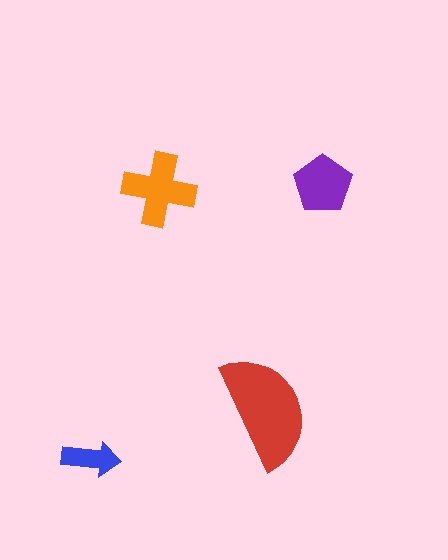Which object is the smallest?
The blue arrow.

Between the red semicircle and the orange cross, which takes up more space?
The red semicircle.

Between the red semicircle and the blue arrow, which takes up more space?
The red semicircle.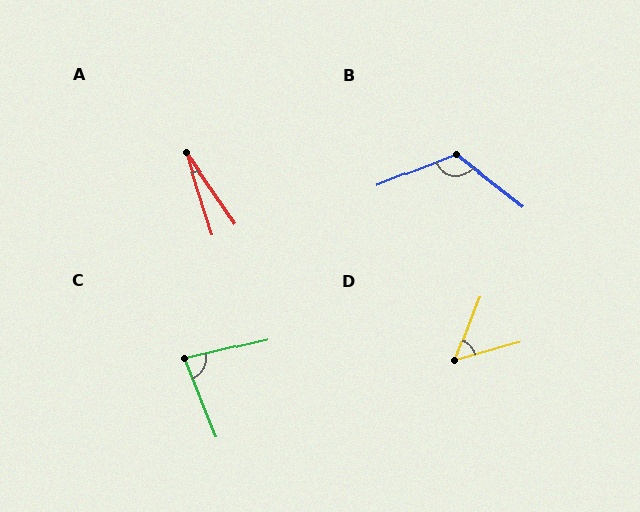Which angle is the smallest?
A, at approximately 17 degrees.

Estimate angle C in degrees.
Approximately 82 degrees.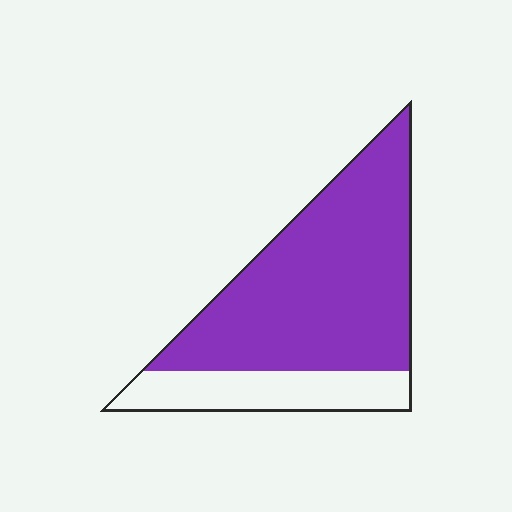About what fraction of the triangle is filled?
About three quarters (3/4).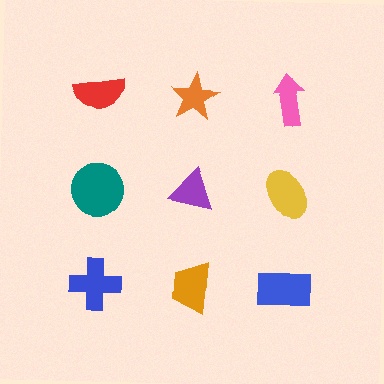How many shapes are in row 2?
3 shapes.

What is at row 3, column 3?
A blue rectangle.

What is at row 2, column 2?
A purple triangle.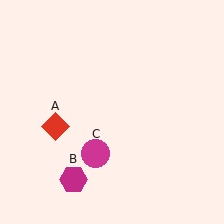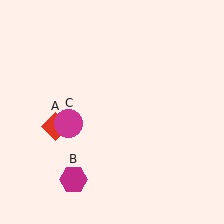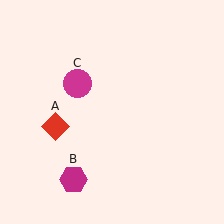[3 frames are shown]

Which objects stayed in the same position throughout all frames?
Red diamond (object A) and magenta hexagon (object B) remained stationary.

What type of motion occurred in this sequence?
The magenta circle (object C) rotated clockwise around the center of the scene.